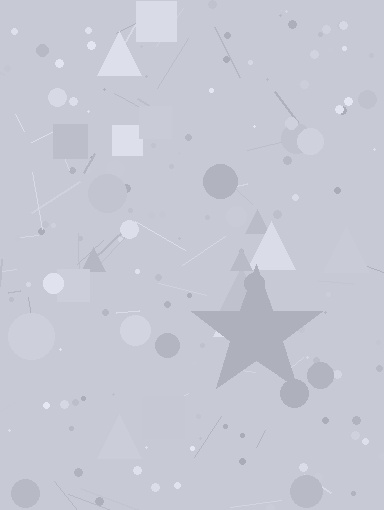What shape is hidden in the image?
A star is hidden in the image.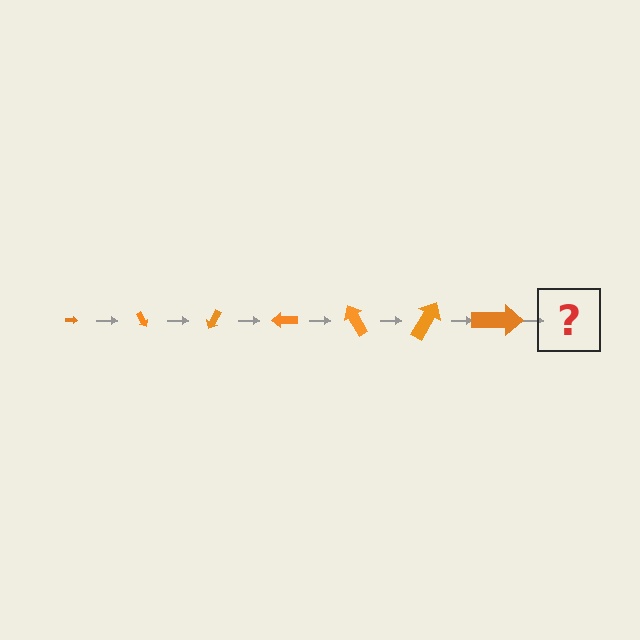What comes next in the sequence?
The next element should be an arrow, larger than the previous one and rotated 420 degrees from the start.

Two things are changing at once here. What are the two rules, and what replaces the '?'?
The two rules are that the arrow grows larger each step and it rotates 60 degrees each step. The '?' should be an arrow, larger than the previous one and rotated 420 degrees from the start.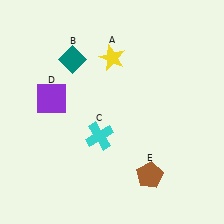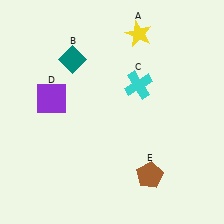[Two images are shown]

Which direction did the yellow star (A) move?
The yellow star (A) moved right.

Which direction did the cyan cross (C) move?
The cyan cross (C) moved up.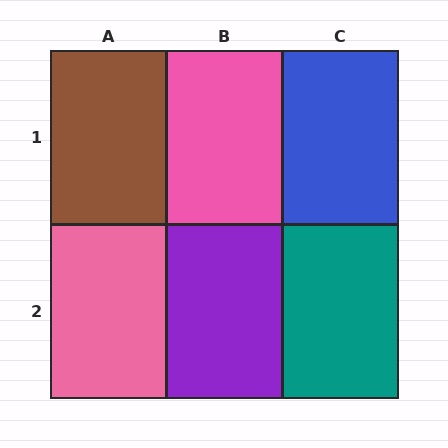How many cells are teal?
1 cell is teal.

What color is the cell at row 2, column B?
Purple.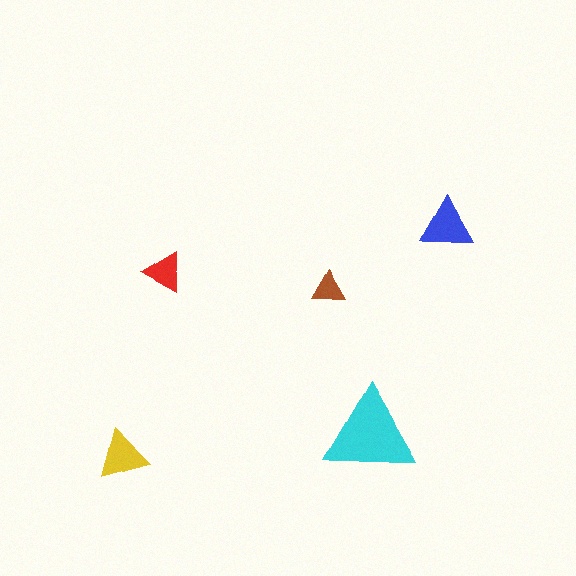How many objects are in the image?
There are 5 objects in the image.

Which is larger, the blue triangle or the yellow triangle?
The blue one.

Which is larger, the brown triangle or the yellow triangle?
The yellow one.